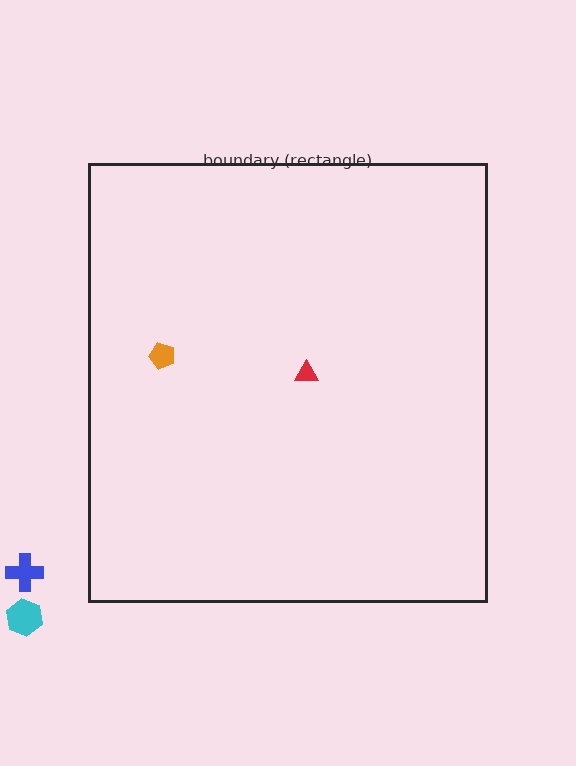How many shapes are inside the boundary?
2 inside, 2 outside.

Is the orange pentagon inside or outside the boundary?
Inside.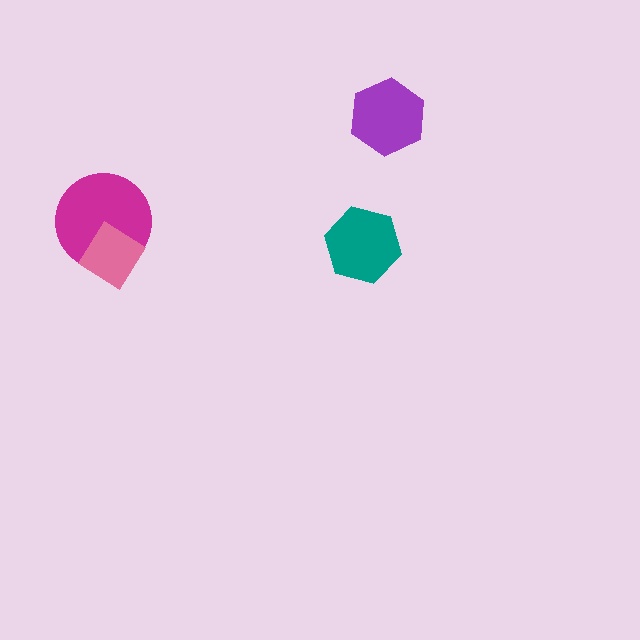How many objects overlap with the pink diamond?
1 object overlaps with the pink diamond.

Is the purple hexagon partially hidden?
No, no other shape covers it.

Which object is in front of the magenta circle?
The pink diamond is in front of the magenta circle.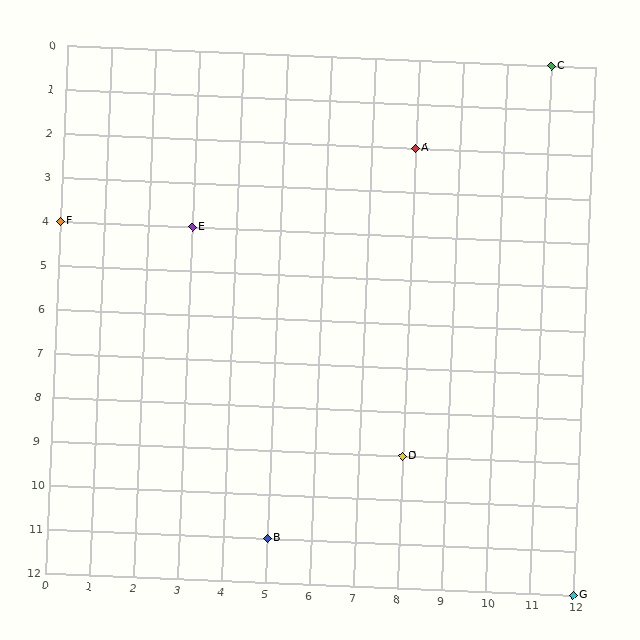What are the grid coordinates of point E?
Point E is at grid coordinates (3, 4).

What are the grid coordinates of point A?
Point A is at grid coordinates (8, 2).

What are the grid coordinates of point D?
Point D is at grid coordinates (8, 9).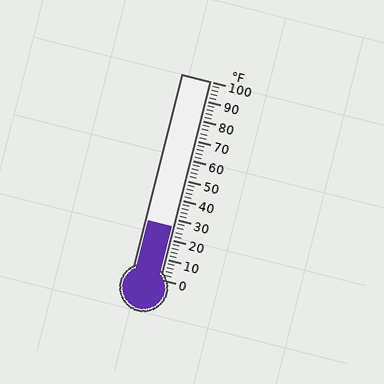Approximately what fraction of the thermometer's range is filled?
The thermometer is filled to approximately 25% of its range.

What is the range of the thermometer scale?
The thermometer scale ranges from 0°F to 100°F.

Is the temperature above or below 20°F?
The temperature is above 20°F.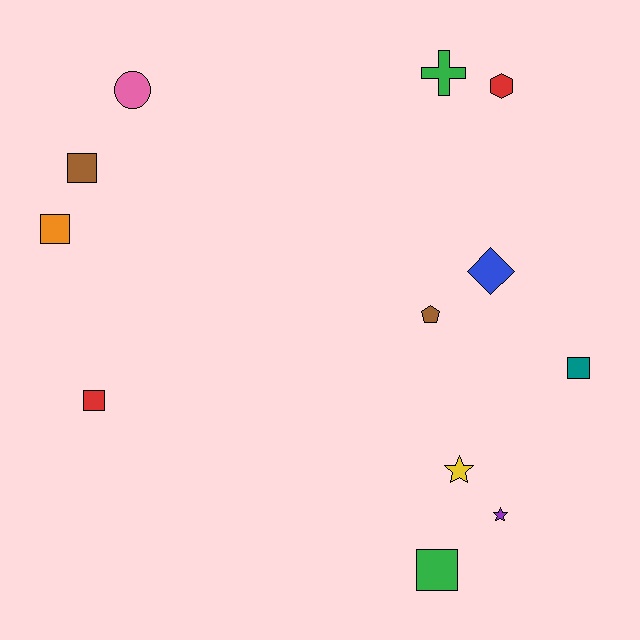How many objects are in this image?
There are 12 objects.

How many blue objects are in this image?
There is 1 blue object.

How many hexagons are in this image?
There is 1 hexagon.